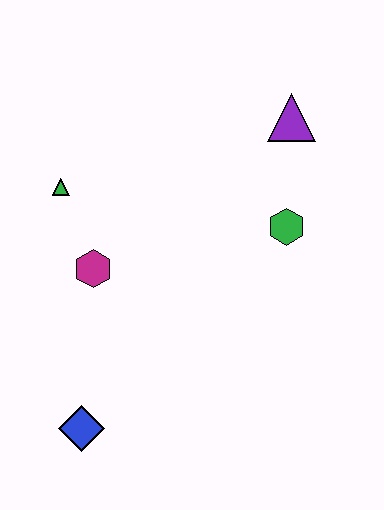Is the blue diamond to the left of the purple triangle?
Yes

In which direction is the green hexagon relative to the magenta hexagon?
The green hexagon is to the right of the magenta hexagon.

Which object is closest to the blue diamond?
The magenta hexagon is closest to the blue diamond.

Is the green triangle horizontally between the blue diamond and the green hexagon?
No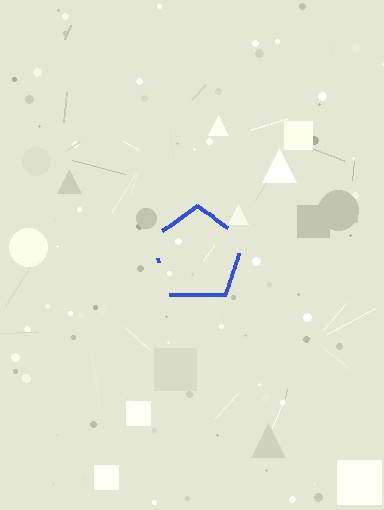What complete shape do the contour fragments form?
The contour fragments form a pentagon.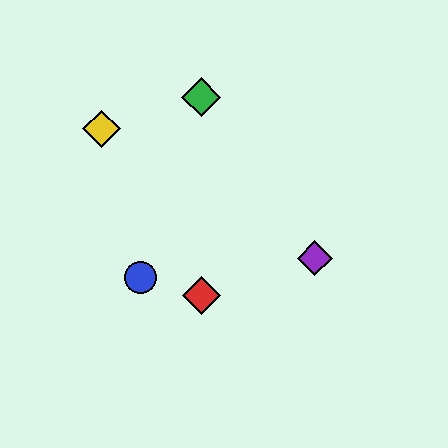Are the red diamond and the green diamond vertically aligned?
Yes, both are at x≈201.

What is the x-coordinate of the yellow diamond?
The yellow diamond is at x≈101.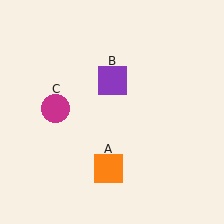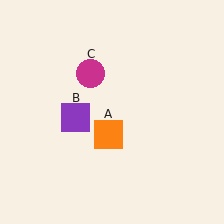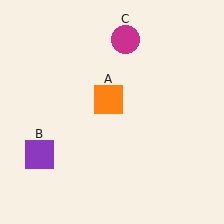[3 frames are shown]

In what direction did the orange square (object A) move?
The orange square (object A) moved up.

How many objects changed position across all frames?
3 objects changed position: orange square (object A), purple square (object B), magenta circle (object C).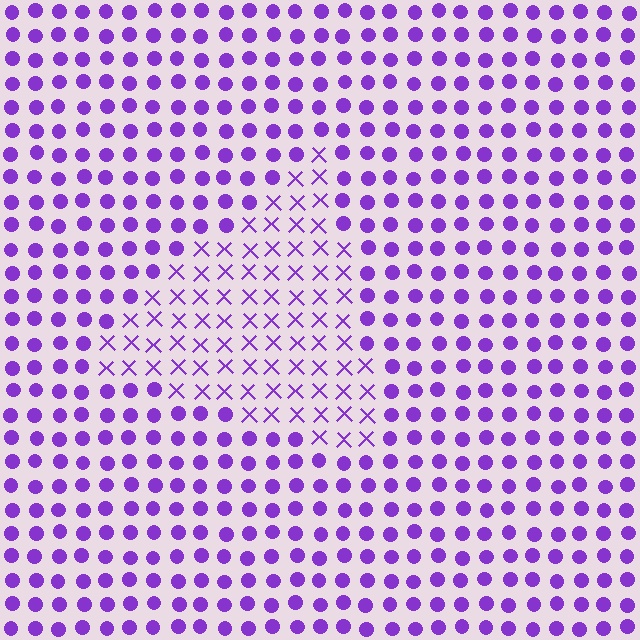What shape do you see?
I see a triangle.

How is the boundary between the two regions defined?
The boundary is defined by a change in element shape: X marks inside vs. circles outside. All elements share the same color and spacing.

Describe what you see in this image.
The image is filled with small purple elements arranged in a uniform grid. A triangle-shaped region contains X marks, while the surrounding area contains circles. The boundary is defined purely by the change in element shape.